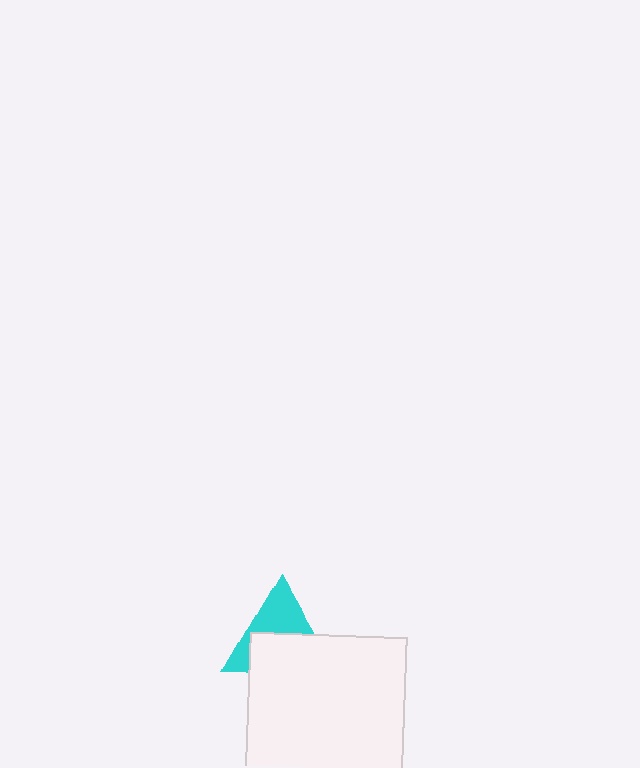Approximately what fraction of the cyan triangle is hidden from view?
Roughly 54% of the cyan triangle is hidden behind the white rectangle.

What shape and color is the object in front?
The object in front is a white rectangle.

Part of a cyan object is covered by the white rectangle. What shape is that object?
It is a triangle.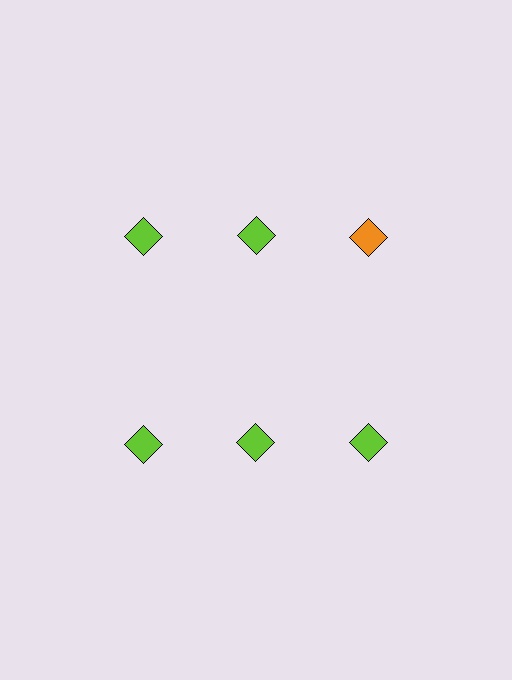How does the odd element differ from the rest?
It has a different color: orange instead of lime.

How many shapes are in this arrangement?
There are 6 shapes arranged in a grid pattern.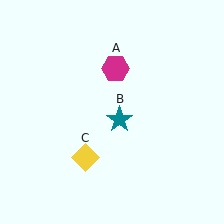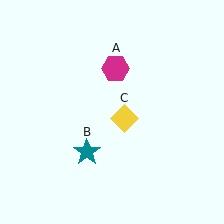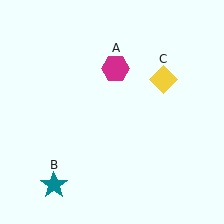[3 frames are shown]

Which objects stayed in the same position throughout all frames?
Magenta hexagon (object A) remained stationary.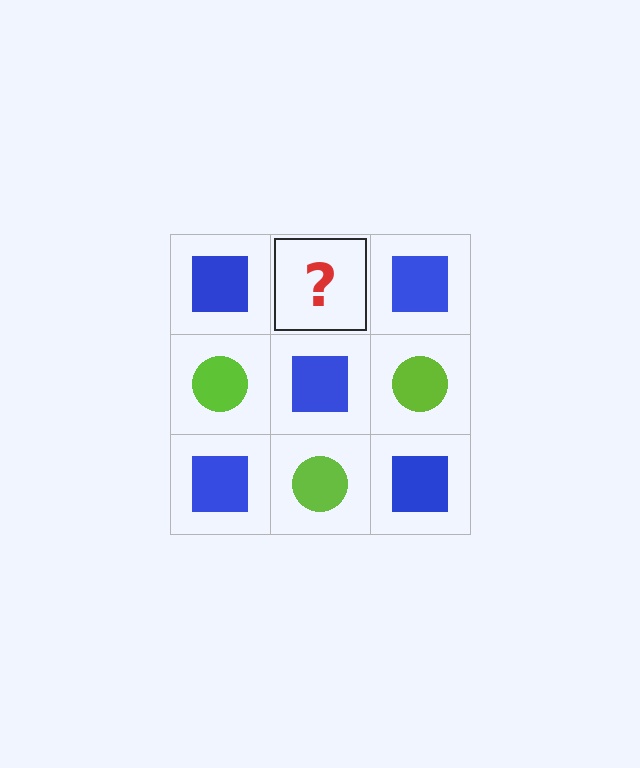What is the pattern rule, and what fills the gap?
The rule is that it alternates blue square and lime circle in a checkerboard pattern. The gap should be filled with a lime circle.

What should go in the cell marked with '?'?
The missing cell should contain a lime circle.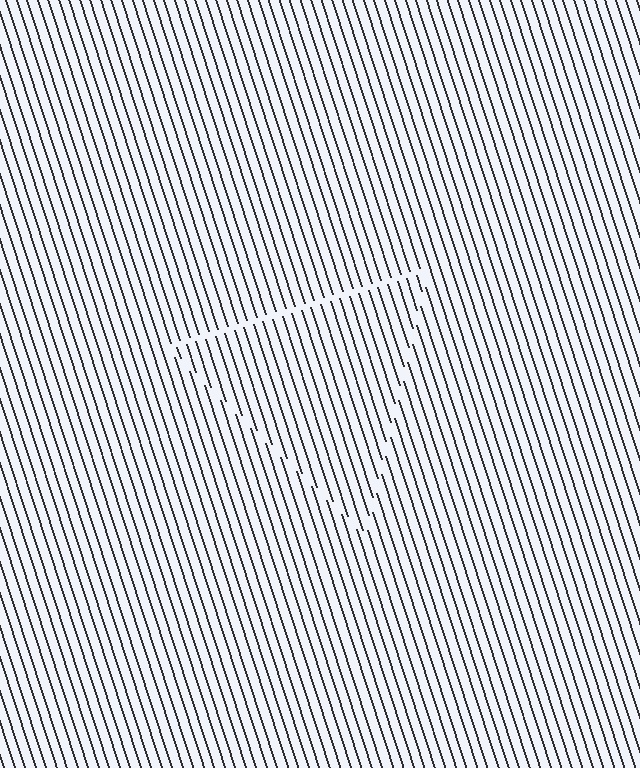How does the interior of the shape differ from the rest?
The interior of the shape contains the same grating, shifted by half a period — the contour is defined by the phase discontinuity where line-ends from the inner and outer gratings abut.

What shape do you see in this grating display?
An illusory triangle. The interior of the shape contains the same grating, shifted by half a period — the contour is defined by the phase discontinuity where line-ends from the inner and outer gratings abut.